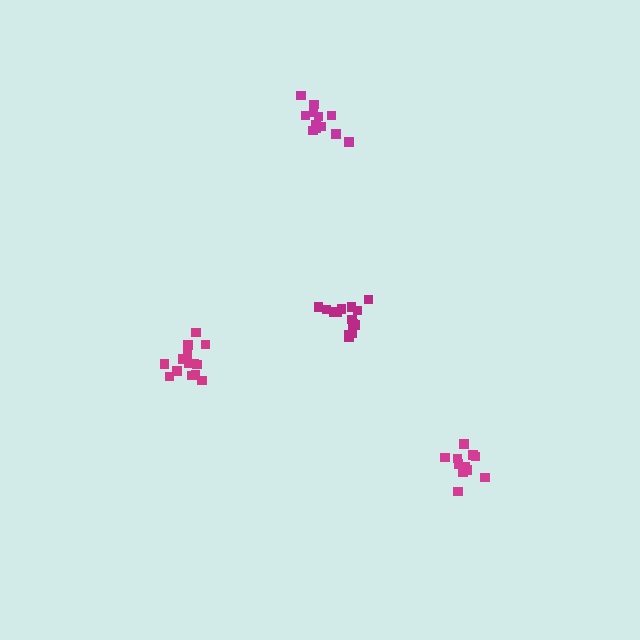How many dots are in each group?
Group 1: 14 dots, Group 2: 12 dots, Group 3: 11 dots, Group 4: 14 dots (51 total).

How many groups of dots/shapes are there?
There are 4 groups.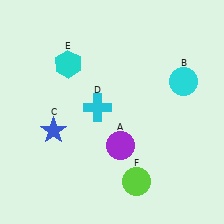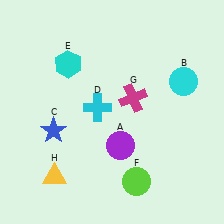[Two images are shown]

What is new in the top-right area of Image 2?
A magenta cross (G) was added in the top-right area of Image 2.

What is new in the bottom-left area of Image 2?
A yellow triangle (H) was added in the bottom-left area of Image 2.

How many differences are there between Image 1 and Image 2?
There are 2 differences between the two images.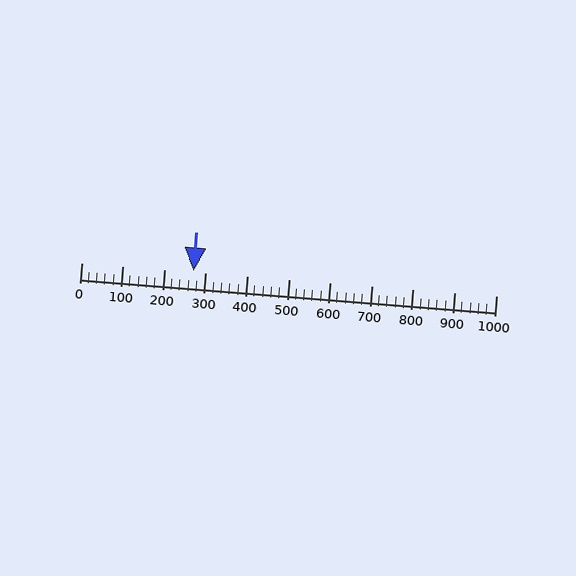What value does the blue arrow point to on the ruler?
The blue arrow points to approximately 270.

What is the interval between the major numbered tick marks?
The major tick marks are spaced 100 units apart.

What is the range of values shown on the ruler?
The ruler shows values from 0 to 1000.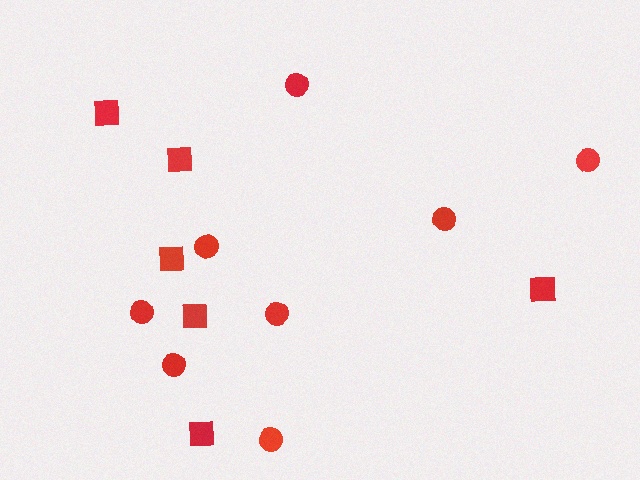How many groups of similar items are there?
There are 2 groups: one group of circles (8) and one group of squares (6).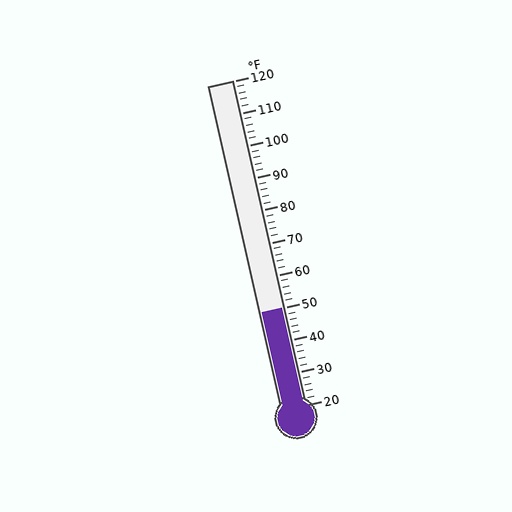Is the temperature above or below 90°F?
The temperature is below 90°F.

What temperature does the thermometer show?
The thermometer shows approximately 50°F.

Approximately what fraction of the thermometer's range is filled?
The thermometer is filled to approximately 30% of its range.